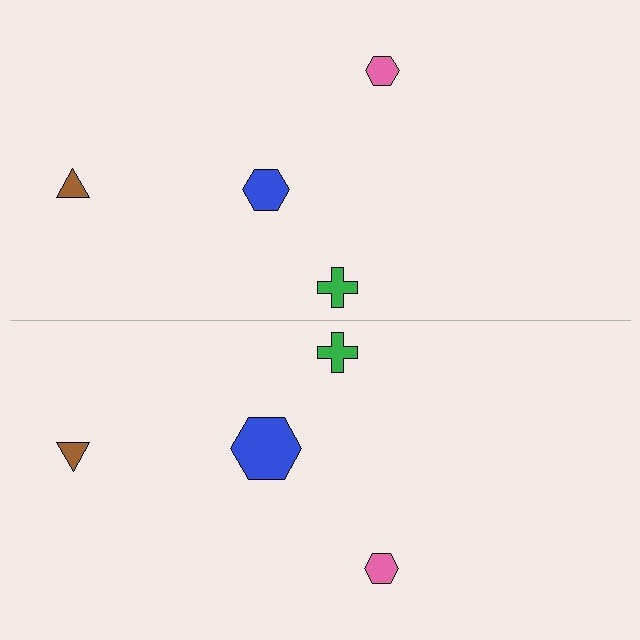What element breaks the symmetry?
The blue hexagon on the bottom side has a different size than its mirror counterpart.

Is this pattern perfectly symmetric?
No, the pattern is not perfectly symmetric. The blue hexagon on the bottom side has a different size than its mirror counterpart.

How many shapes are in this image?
There are 8 shapes in this image.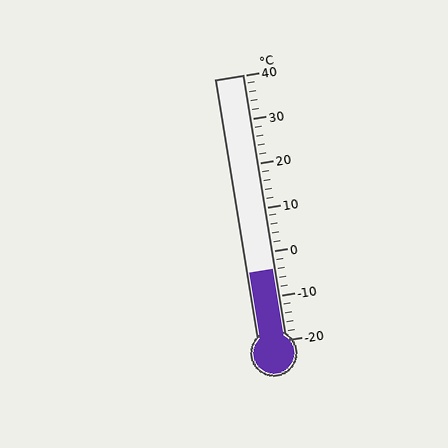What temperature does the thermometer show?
The thermometer shows approximately -4°C.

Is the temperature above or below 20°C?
The temperature is below 20°C.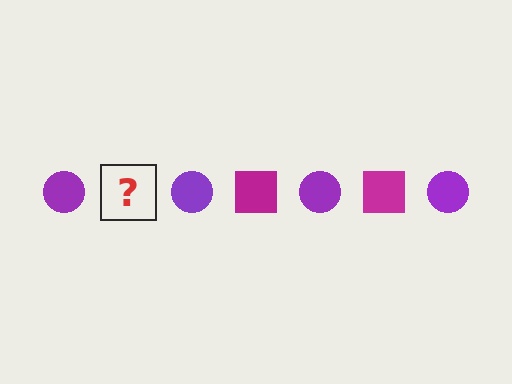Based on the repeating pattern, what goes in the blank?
The blank should be a magenta square.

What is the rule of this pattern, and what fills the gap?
The rule is that the pattern alternates between purple circle and magenta square. The gap should be filled with a magenta square.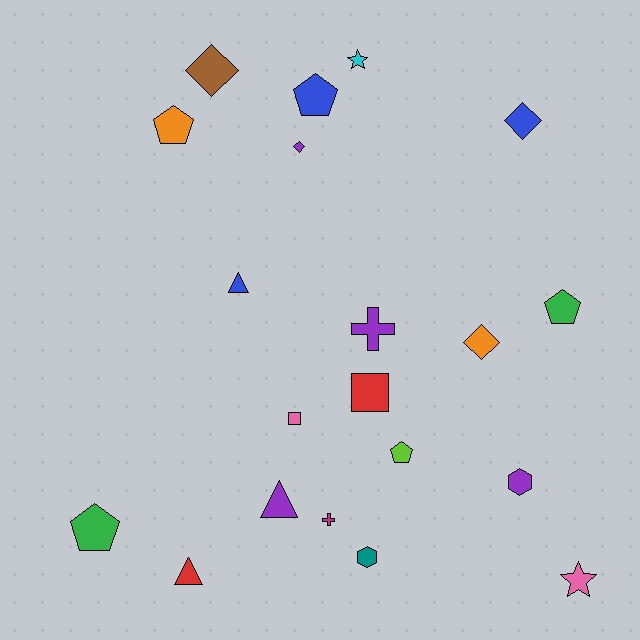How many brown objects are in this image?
There is 1 brown object.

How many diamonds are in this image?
There are 4 diamonds.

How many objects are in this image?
There are 20 objects.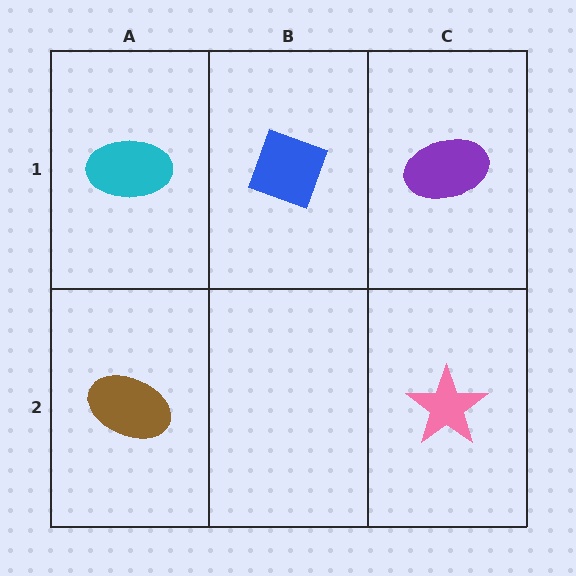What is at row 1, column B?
A blue diamond.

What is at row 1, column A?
A cyan ellipse.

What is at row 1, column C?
A purple ellipse.